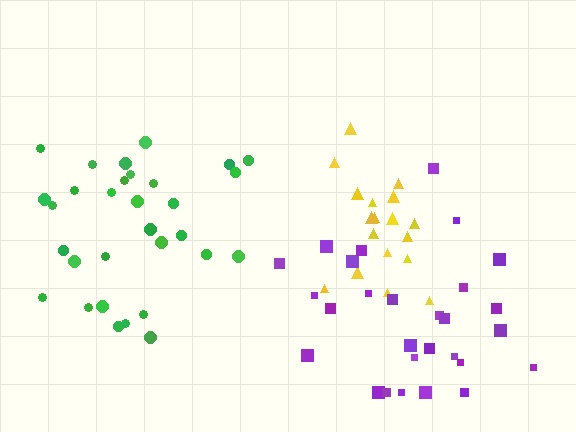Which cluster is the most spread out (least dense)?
Purple.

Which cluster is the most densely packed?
Yellow.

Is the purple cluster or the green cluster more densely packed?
Green.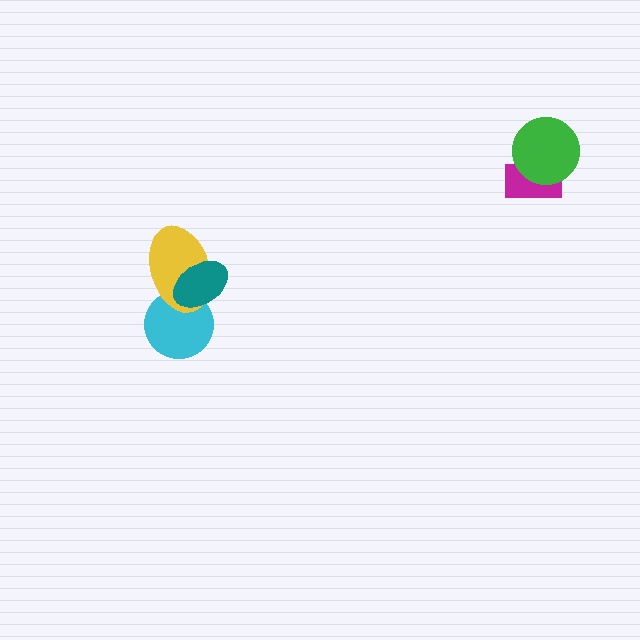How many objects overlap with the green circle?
1 object overlaps with the green circle.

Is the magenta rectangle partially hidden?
Yes, it is partially covered by another shape.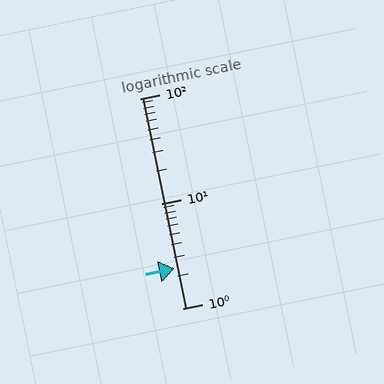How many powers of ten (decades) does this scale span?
The scale spans 2 decades, from 1 to 100.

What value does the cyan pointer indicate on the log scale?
The pointer indicates approximately 2.4.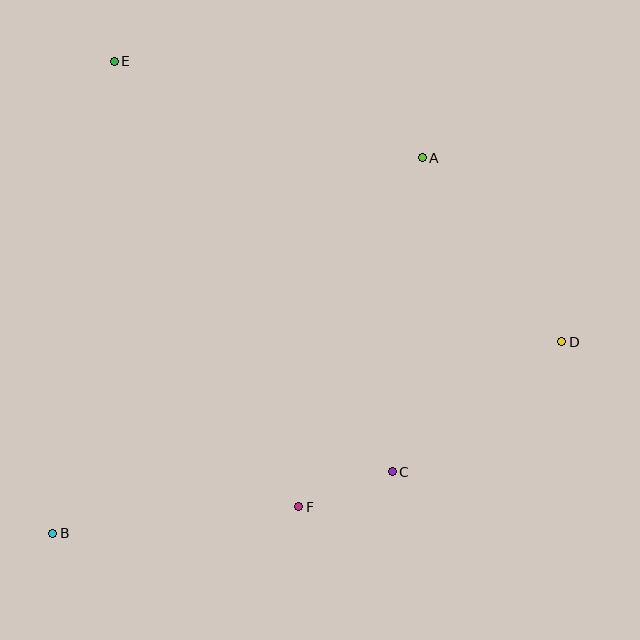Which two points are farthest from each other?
Points B and D are farthest from each other.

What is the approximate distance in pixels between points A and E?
The distance between A and E is approximately 323 pixels.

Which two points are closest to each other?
Points C and F are closest to each other.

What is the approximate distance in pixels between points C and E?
The distance between C and E is approximately 496 pixels.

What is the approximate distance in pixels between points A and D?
The distance between A and D is approximately 231 pixels.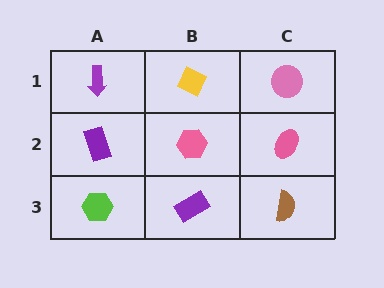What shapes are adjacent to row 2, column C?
A pink circle (row 1, column C), a brown semicircle (row 3, column C), a pink hexagon (row 2, column B).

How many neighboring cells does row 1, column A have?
2.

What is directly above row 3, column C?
A pink ellipse.